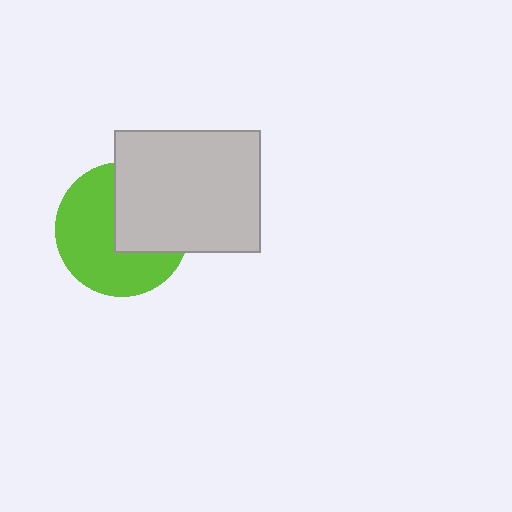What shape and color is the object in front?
The object in front is a light gray rectangle.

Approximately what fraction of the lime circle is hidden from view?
Roughly 42% of the lime circle is hidden behind the light gray rectangle.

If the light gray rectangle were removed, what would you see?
You would see the complete lime circle.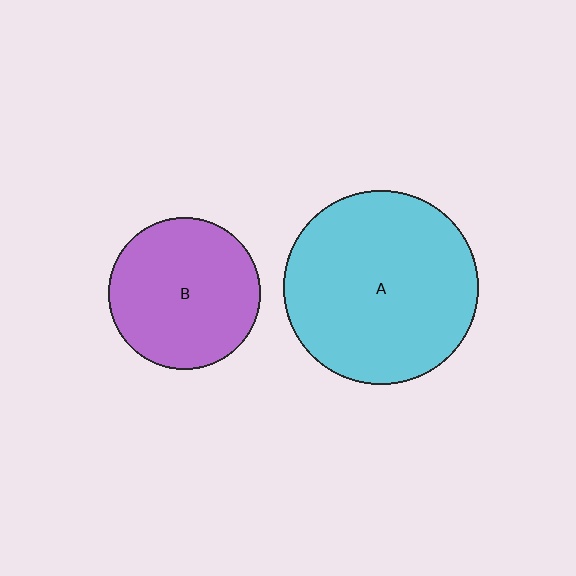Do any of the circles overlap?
No, none of the circles overlap.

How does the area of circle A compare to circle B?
Approximately 1.6 times.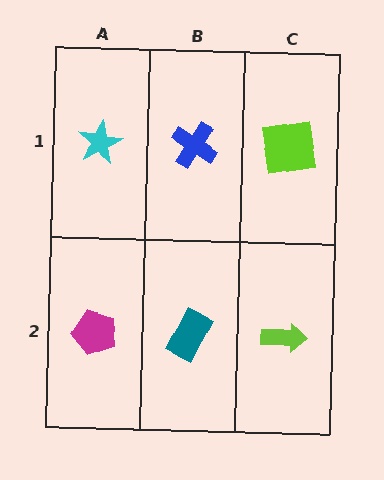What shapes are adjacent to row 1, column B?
A teal rectangle (row 2, column B), a cyan star (row 1, column A), a lime square (row 1, column C).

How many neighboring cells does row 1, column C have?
2.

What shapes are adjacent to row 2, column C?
A lime square (row 1, column C), a teal rectangle (row 2, column B).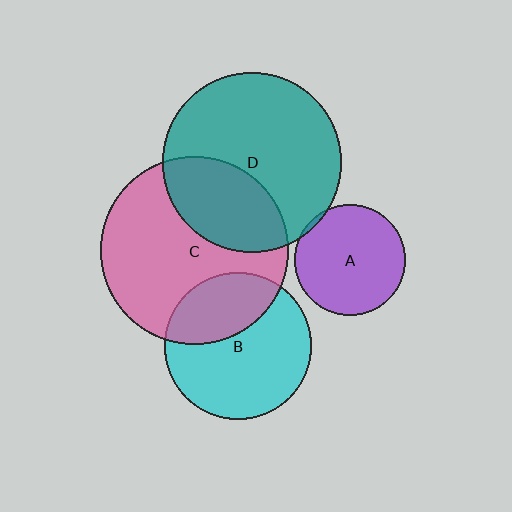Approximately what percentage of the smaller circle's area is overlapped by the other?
Approximately 5%.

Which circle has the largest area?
Circle C (pink).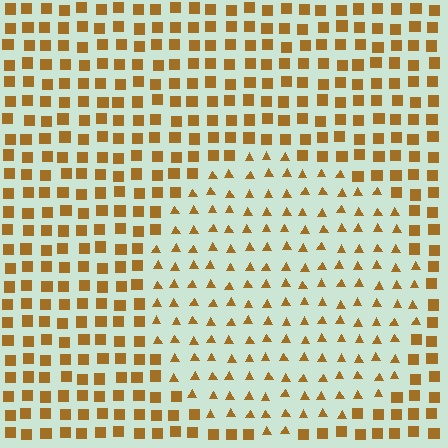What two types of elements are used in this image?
The image uses triangles inside the circle region and squares outside it.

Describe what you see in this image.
The image is filled with small brown elements arranged in a uniform grid. A circle-shaped region contains triangles, while the surrounding area contains squares. The boundary is defined purely by the change in element shape.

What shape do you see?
I see a circle.